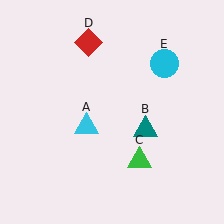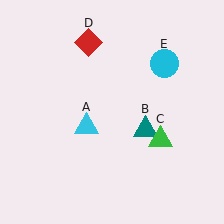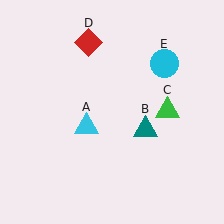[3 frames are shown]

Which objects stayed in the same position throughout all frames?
Cyan triangle (object A) and teal triangle (object B) and red diamond (object D) and cyan circle (object E) remained stationary.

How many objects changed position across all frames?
1 object changed position: green triangle (object C).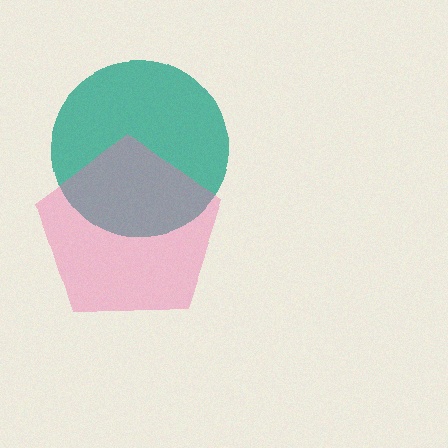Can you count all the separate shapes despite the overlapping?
Yes, there are 2 separate shapes.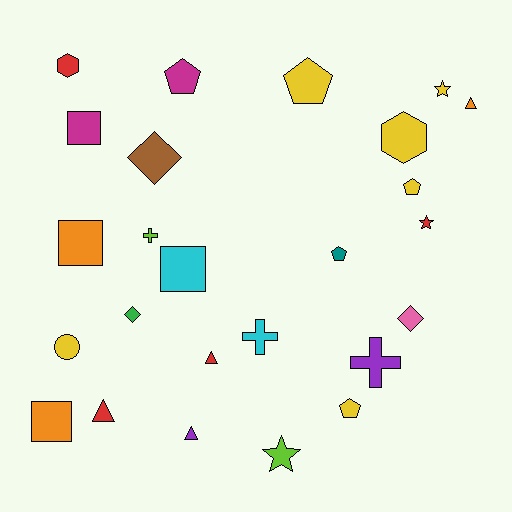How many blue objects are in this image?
There are no blue objects.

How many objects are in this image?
There are 25 objects.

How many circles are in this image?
There is 1 circle.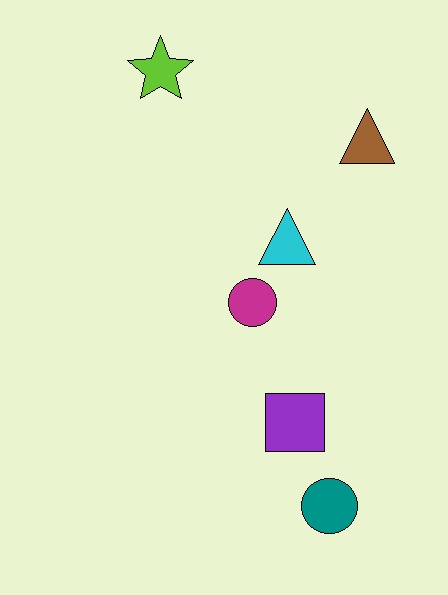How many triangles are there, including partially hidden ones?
There are 2 triangles.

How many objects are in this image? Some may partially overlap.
There are 6 objects.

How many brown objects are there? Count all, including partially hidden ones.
There is 1 brown object.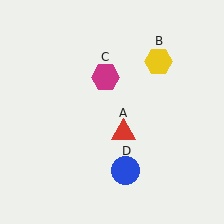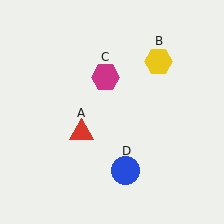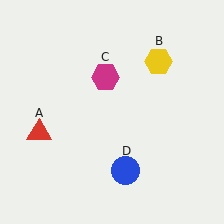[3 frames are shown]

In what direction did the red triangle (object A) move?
The red triangle (object A) moved left.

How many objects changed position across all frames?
1 object changed position: red triangle (object A).